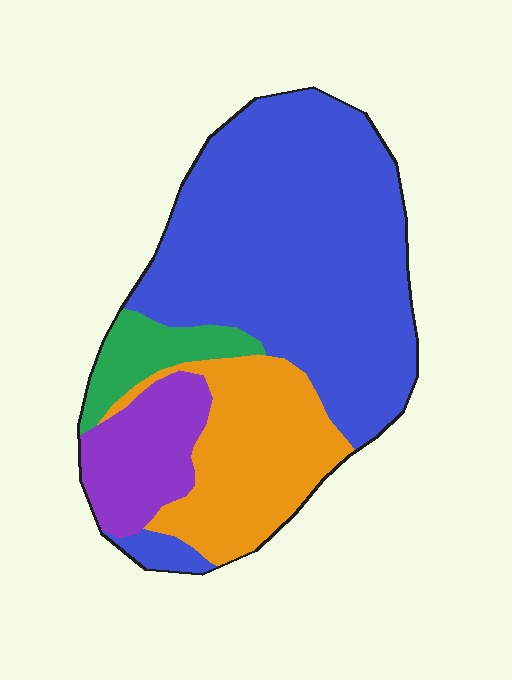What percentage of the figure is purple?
Purple takes up about one eighth (1/8) of the figure.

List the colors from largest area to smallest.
From largest to smallest: blue, orange, purple, green.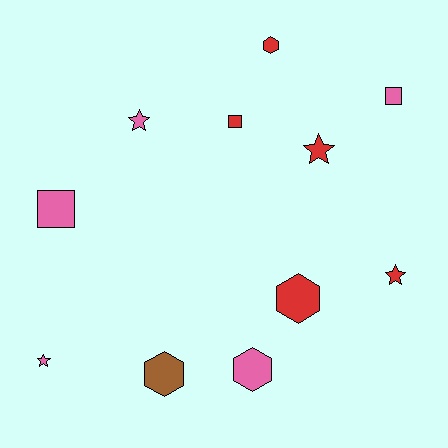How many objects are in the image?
There are 11 objects.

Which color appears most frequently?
Red, with 5 objects.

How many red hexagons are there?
There are 2 red hexagons.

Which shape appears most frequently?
Star, with 4 objects.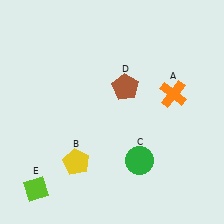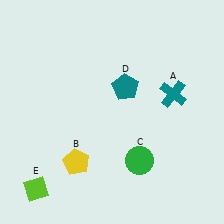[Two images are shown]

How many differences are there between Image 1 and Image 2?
There are 2 differences between the two images.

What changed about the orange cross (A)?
In Image 1, A is orange. In Image 2, it changed to teal.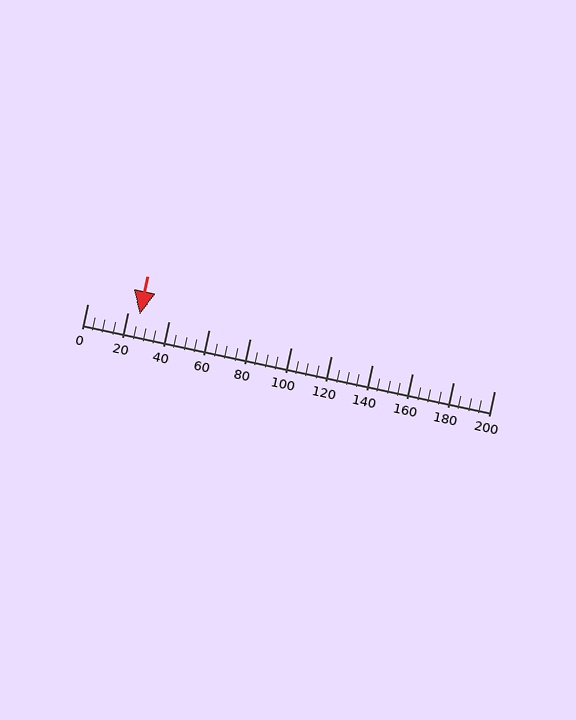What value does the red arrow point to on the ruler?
The red arrow points to approximately 26.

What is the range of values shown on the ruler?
The ruler shows values from 0 to 200.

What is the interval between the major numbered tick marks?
The major tick marks are spaced 20 units apart.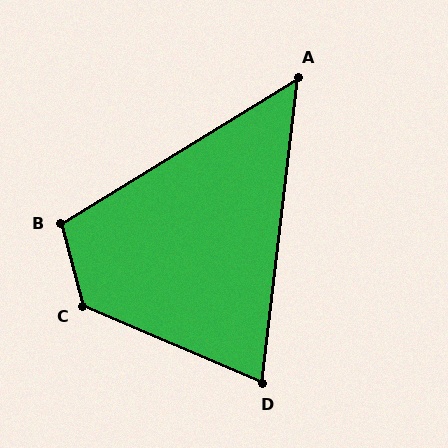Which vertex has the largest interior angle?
C, at approximately 128 degrees.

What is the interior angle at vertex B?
Approximately 106 degrees (obtuse).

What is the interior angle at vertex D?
Approximately 74 degrees (acute).